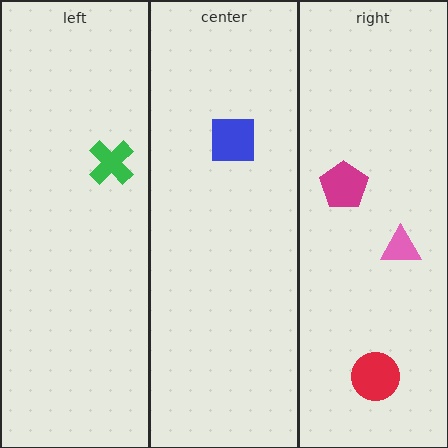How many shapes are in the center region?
1.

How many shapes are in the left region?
1.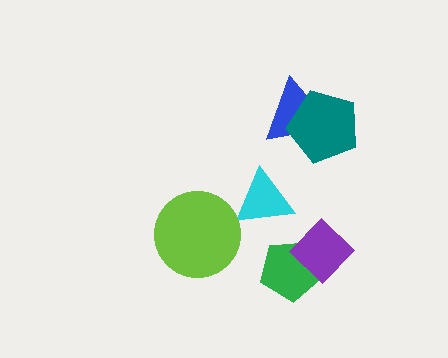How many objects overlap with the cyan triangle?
0 objects overlap with the cyan triangle.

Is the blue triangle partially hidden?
Yes, it is partially covered by another shape.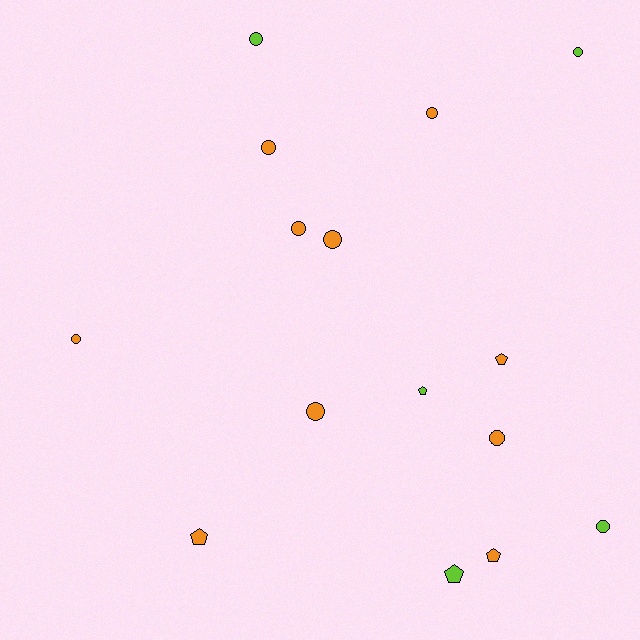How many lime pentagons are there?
There are 2 lime pentagons.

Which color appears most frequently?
Orange, with 10 objects.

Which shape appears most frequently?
Circle, with 10 objects.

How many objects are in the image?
There are 15 objects.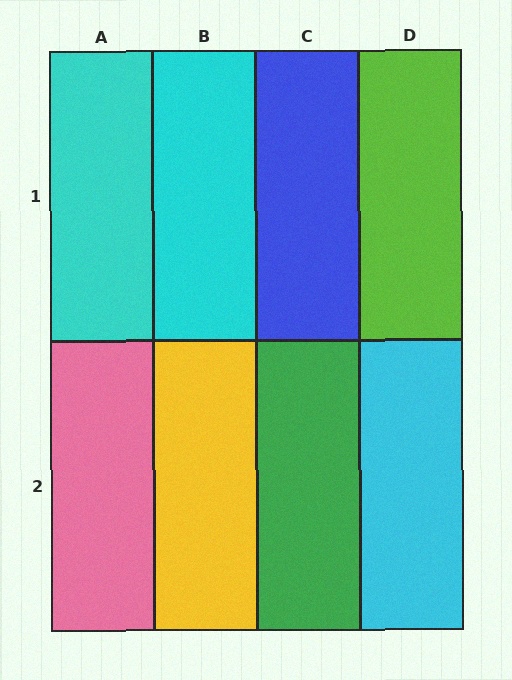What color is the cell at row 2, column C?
Green.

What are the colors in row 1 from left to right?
Cyan, cyan, blue, lime.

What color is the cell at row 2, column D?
Cyan.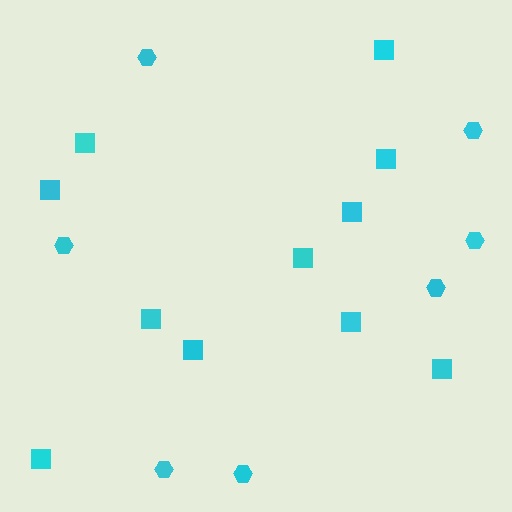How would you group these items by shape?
There are 2 groups: one group of squares (11) and one group of hexagons (7).